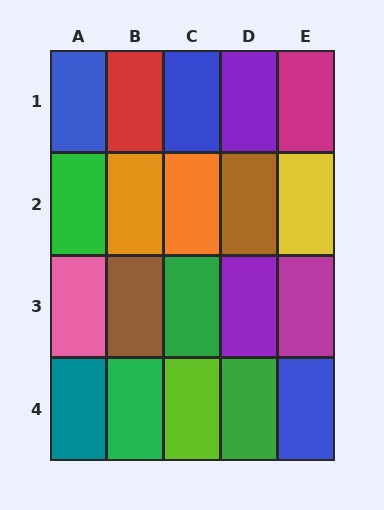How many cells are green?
4 cells are green.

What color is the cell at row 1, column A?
Blue.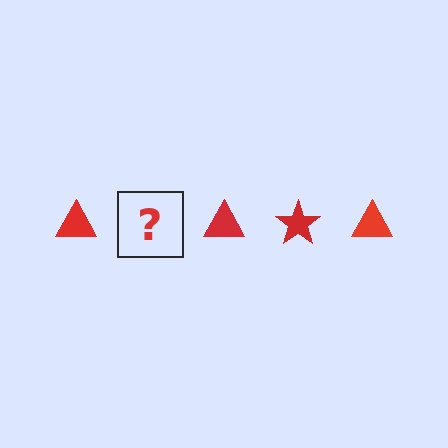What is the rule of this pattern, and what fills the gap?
The rule is that the pattern cycles through triangle, star shapes in red. The gap should be filled with a red star.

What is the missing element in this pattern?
The missing element is a red star.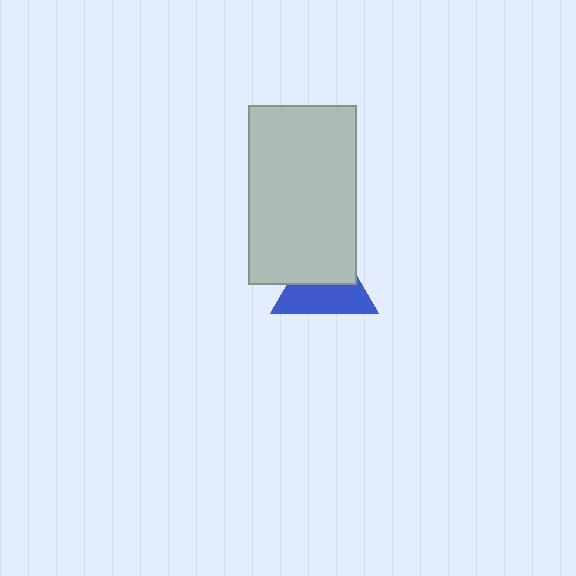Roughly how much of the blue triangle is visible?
About half of it is visible (roughly 51%).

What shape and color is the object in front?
The object in front is a light gray rectangle.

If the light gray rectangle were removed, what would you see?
You would see the complete blue triangle.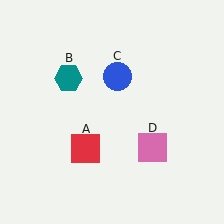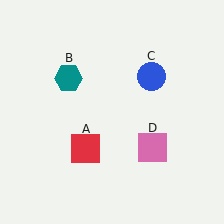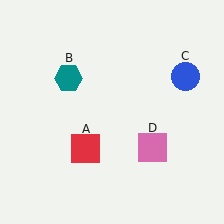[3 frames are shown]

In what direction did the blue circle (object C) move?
The blue circle (object C) moved right.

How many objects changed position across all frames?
1 object changed position: blue circle (object C).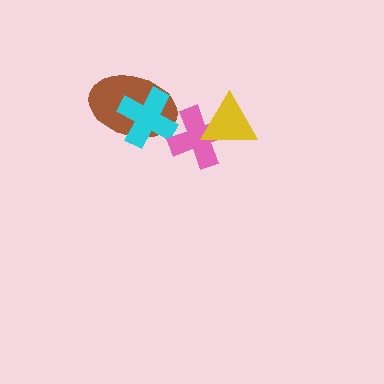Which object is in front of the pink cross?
The yellow triangle is in front of the pink cross.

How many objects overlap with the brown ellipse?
1 object overlaps with the brown ellipse.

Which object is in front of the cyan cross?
The pink cross is in front of the cyan cross.